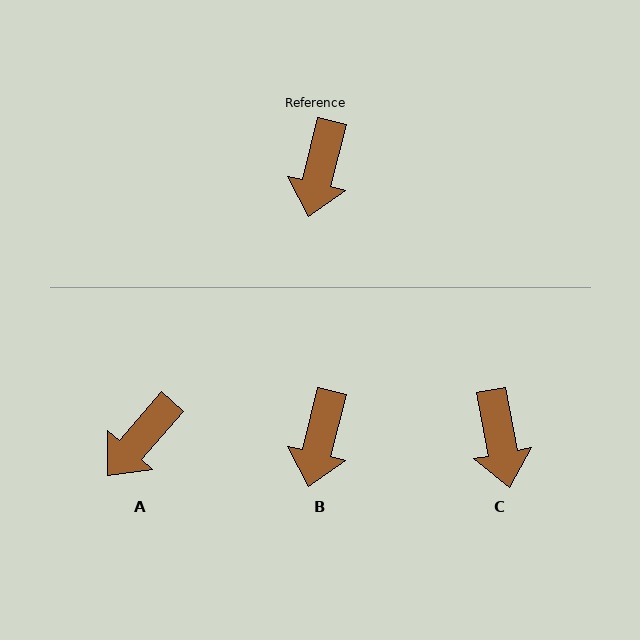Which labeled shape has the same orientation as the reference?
B.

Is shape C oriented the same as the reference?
No, it is off by about 24 degrees.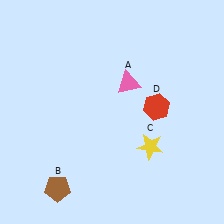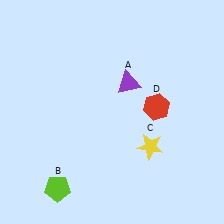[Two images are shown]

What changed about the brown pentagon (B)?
In Image 1, B is brown. In Image 2, it changed to lime.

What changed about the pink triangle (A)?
In Image 1, A is pink. In Image 2, it changed to purple.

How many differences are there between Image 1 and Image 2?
There are 2 differences between the two images.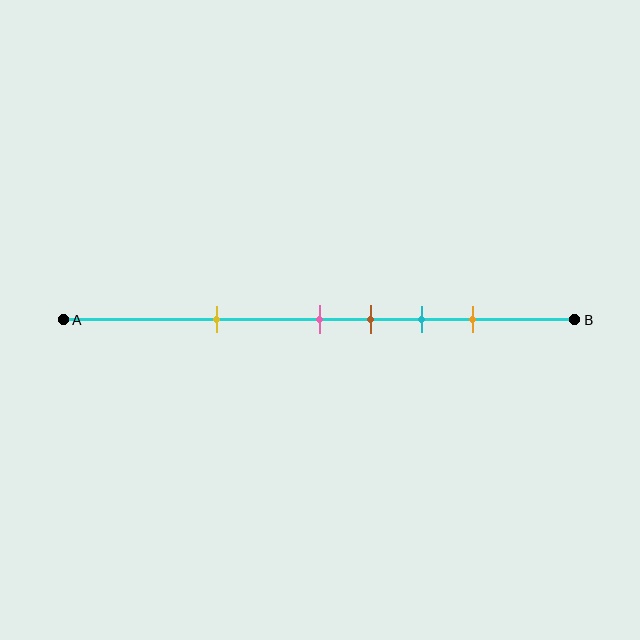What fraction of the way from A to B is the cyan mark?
The cyan mark is approximately 70% (0.7) of the way from A to B.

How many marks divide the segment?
There are 5 marks dividing the segment.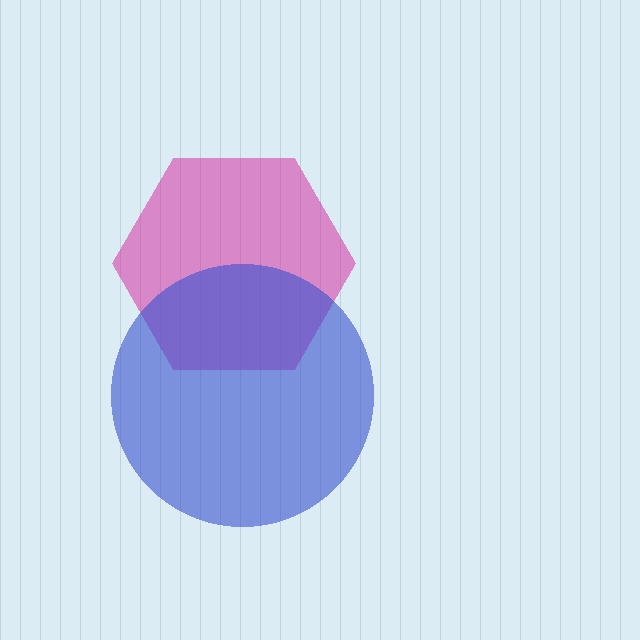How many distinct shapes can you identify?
There are 2 distinct shapes: a magenta hexagon, a blue circle.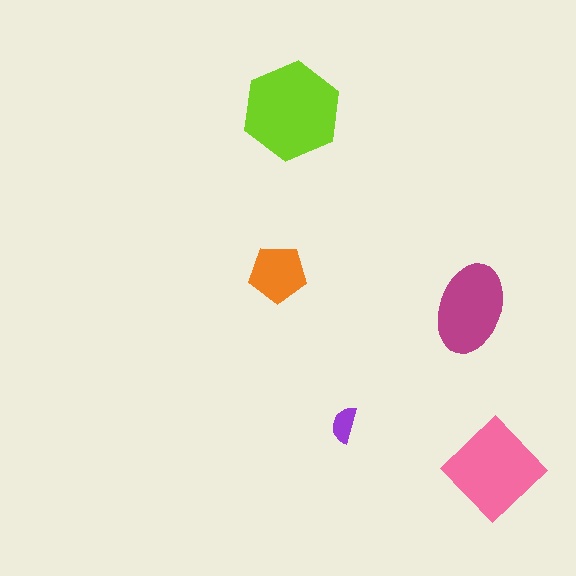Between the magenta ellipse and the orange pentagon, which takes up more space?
The magenta ellipse.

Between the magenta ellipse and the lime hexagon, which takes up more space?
The lime hexagon.